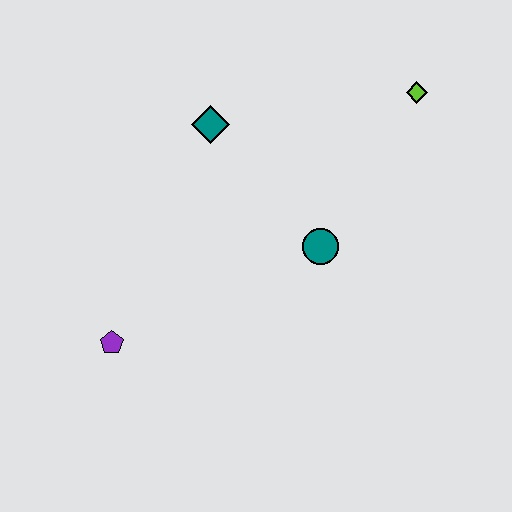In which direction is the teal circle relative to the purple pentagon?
The teal circle is to the right of the purple pentagon.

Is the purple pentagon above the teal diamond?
No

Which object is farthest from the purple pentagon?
The lime diamond is farthest from the purple pentagon.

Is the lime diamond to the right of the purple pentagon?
Yes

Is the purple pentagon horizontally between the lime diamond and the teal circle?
No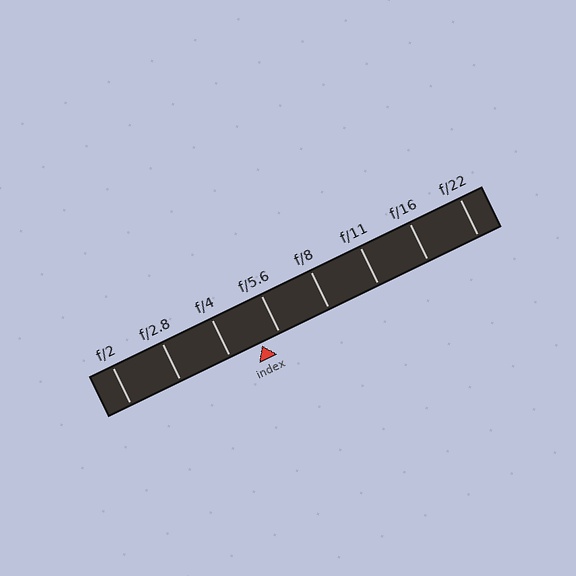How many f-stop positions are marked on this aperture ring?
There are 8 f-stop positions marked.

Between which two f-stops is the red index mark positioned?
The index mark is between f/4 and f/5.6.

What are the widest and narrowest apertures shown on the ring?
The widest aperture shown is f/2 and the narrowest is f/22.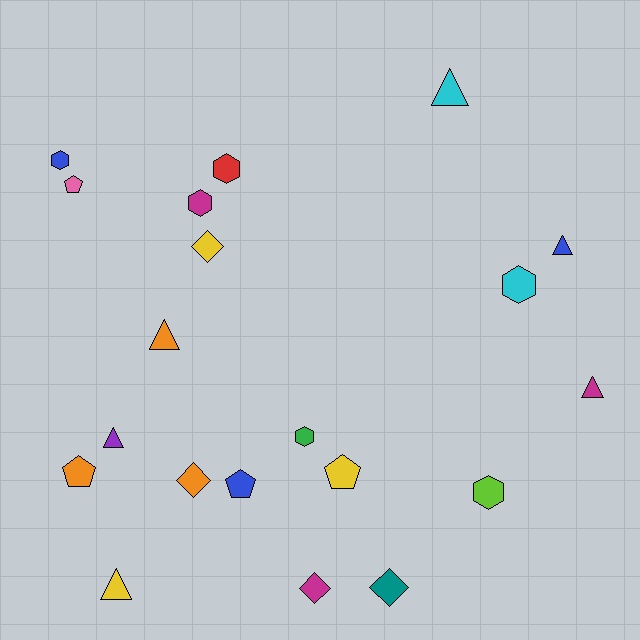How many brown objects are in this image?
There are no brown objects.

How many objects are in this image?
There are 20 objects.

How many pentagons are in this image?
There are 4 pentagons.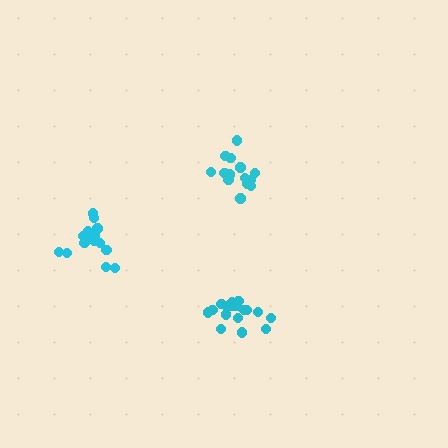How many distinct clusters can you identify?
There are 3 distinct clusters.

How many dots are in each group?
Group 1: 16 dots, Group 2: 18 dots, Group 3: 14 dots (48 total).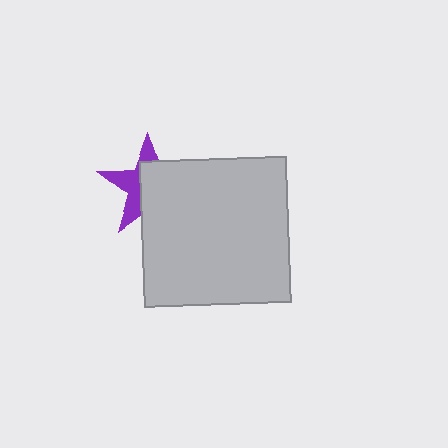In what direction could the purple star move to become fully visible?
The purple star could move toward the upper-left. That would shift it out from behind the light gray square entirely.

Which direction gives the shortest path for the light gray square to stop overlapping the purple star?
Moving toward the lower-right gives the shortest separation.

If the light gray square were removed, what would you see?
You would see the complete purple star.